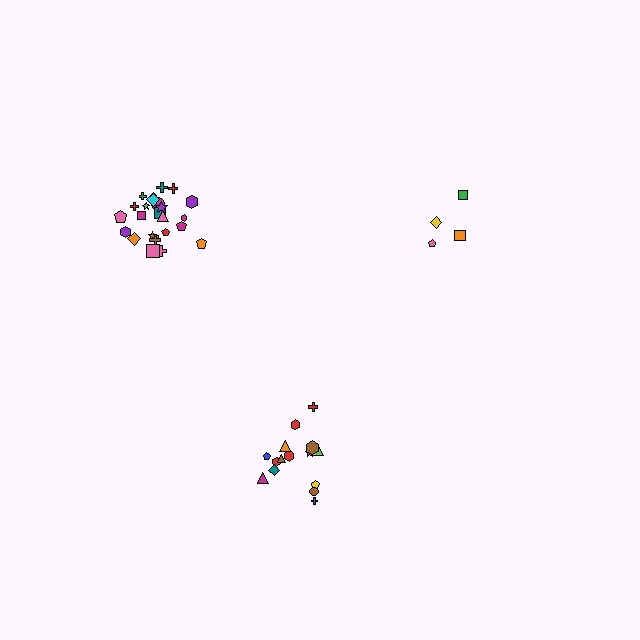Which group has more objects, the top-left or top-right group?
The top-left group.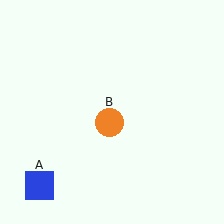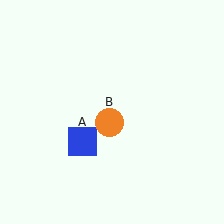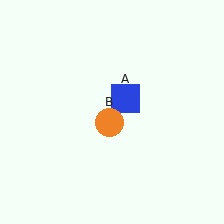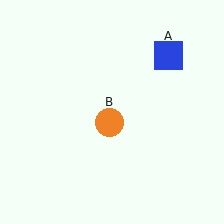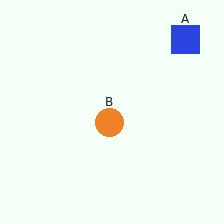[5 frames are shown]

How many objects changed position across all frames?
1 object changed position: blue square (object A).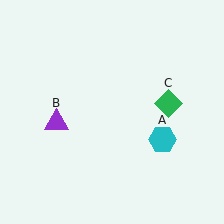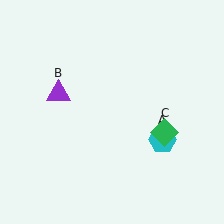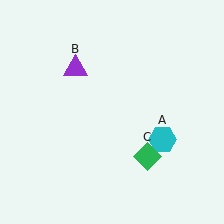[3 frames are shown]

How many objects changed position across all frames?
2 objects changed position: purple triangle (object B), green diamond (object C).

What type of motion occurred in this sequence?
The purple triangle (object B), green diamond (object C) rotated clockwise around the center of the scene.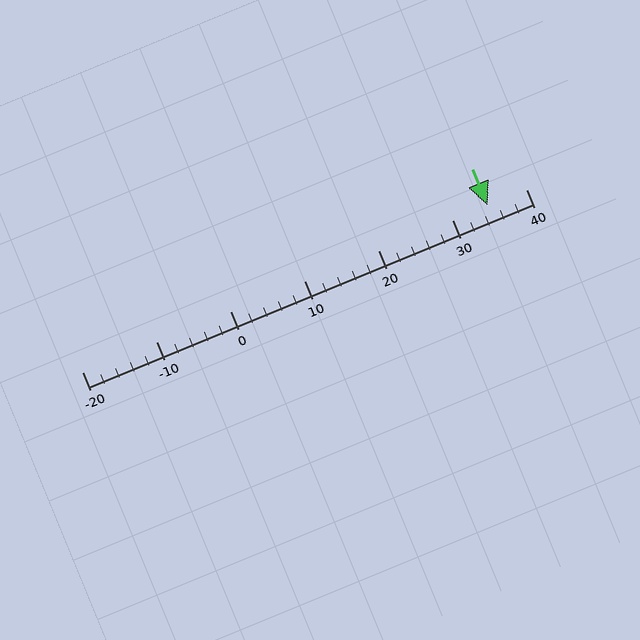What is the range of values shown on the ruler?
The ruler shows values from -20 to 40.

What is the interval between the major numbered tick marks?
The major tick marks are spaced 10 units apart.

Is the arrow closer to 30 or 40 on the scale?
The arrow is closer to 30.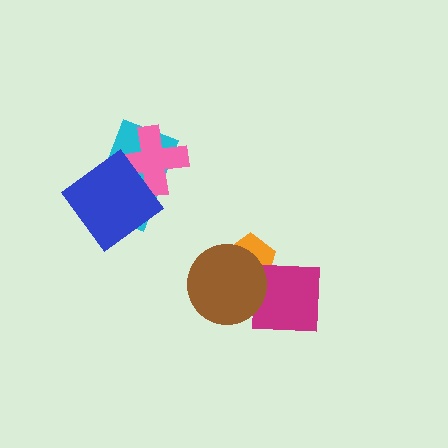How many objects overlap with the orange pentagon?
2 objects overlap with the orange pentagon.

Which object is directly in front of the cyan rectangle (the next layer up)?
The pink cross is directly in front of the cyan rectangle.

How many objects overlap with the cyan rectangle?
2 objects overlap with the cyan rectangle.